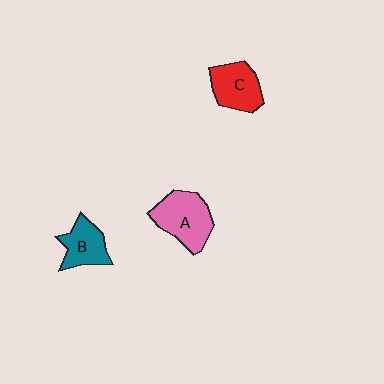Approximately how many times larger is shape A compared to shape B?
Approximately 1.4 times.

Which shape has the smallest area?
Shape B (teal).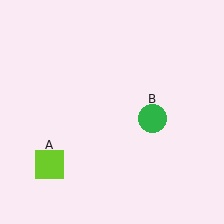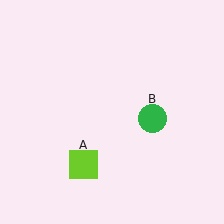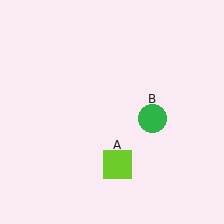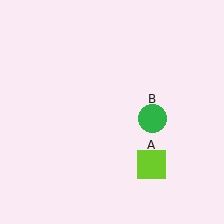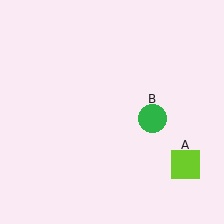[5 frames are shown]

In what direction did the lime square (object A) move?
The lime square (object A) moved right.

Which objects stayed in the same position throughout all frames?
Green circle (object B) remained stationary.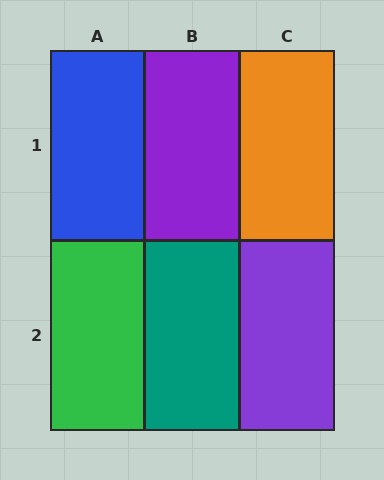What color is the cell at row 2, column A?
Green.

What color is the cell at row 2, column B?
Teal.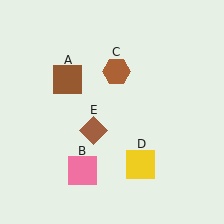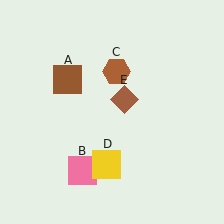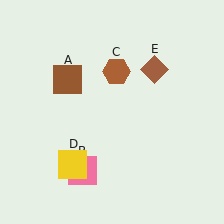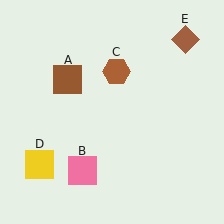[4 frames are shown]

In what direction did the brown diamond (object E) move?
The brown diamond (object E) moved up and to the right.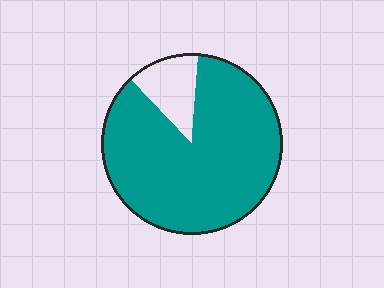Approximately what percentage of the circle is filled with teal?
Approximately 85%.